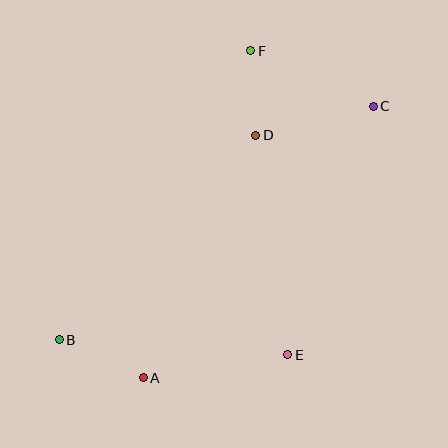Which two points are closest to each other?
Points D and F are closest to each other.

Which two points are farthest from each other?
Points B and C are farthest from each other.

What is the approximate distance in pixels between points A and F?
The distance between A and F is approximately 344 pixels.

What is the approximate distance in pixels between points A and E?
The distance between A and E is approximately 146 pixels.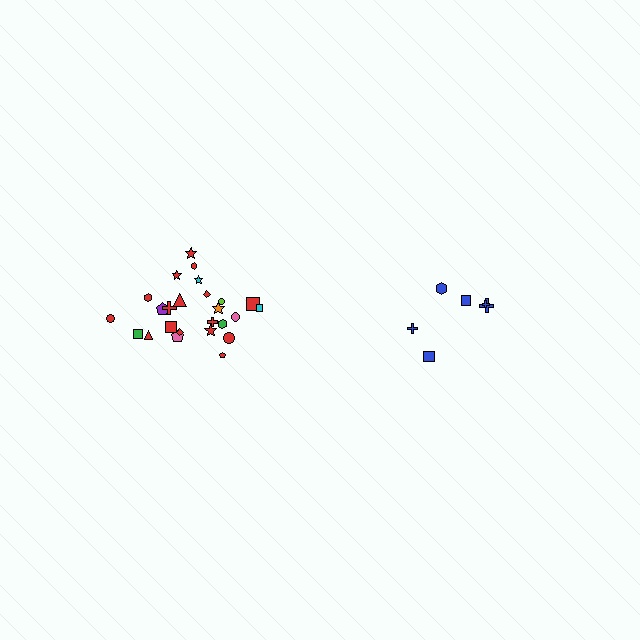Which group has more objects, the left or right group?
The left group.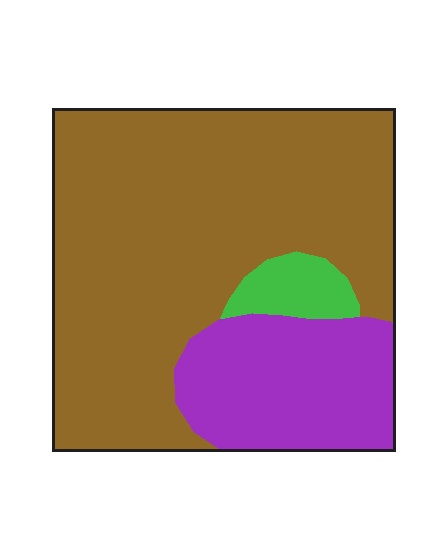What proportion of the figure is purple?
Purple covers about 25% of the figure.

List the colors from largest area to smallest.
From largest to smallest: brown, purple, green.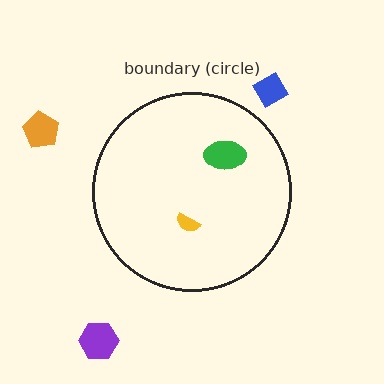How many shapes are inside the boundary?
2 inside, 3 outside.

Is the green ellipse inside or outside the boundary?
Inside.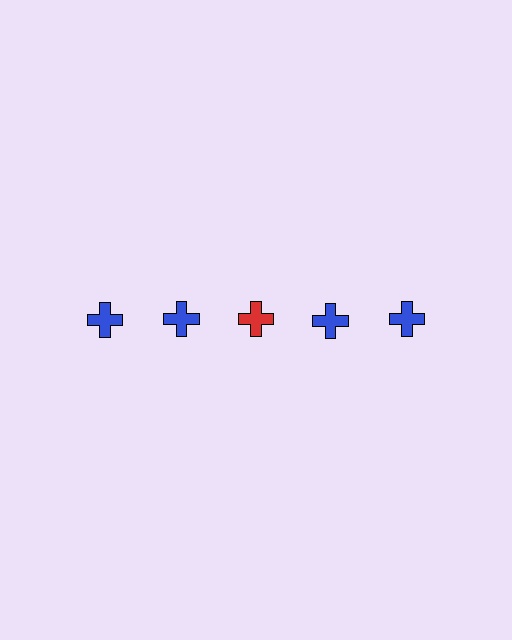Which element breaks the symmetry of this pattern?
The red cross in the top row, center column breaks the symmetry. All other shapes are blue crosses.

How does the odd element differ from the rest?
It has a different color: red instead of blue.